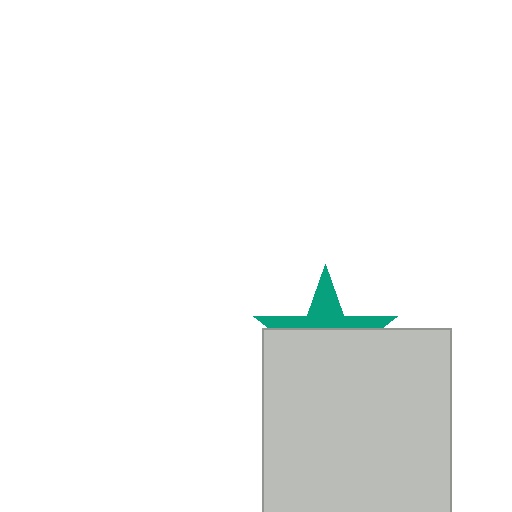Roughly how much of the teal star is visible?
A small part of it is visible (roughly 36%).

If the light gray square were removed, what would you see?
You would see the complete teal star.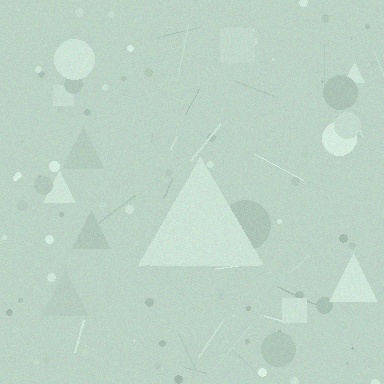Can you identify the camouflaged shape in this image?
The camouflaged shape is a triangle.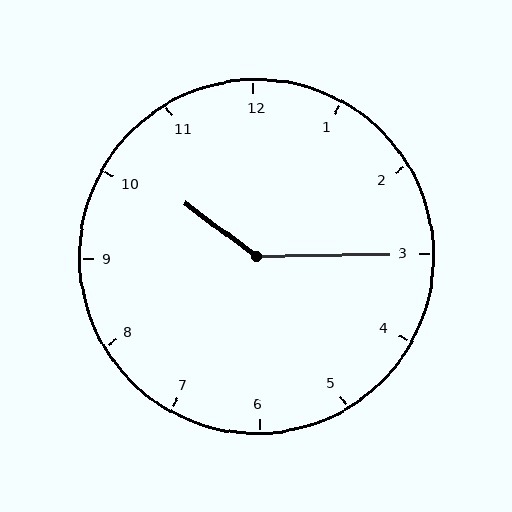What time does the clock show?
10:15.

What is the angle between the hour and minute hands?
Approximately 142 degrees.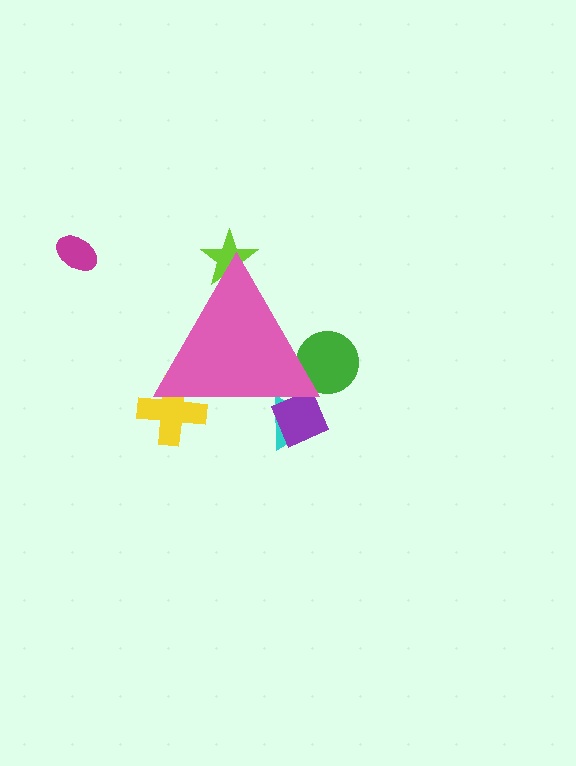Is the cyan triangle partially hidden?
Yes, the cyan triangle is partially hidden behind the pink triangle.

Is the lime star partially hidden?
Yes, the lime star is partially hidden behind the pink triangle.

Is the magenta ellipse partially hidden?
No, the magenta ellipse is fully visible.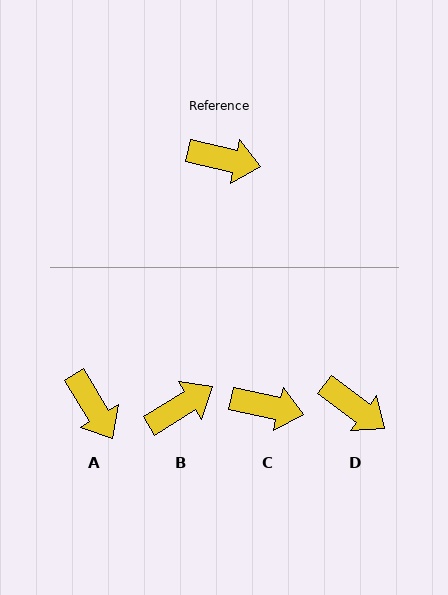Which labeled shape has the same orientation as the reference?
C.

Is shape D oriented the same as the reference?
No, it is off by about 24 degrees.